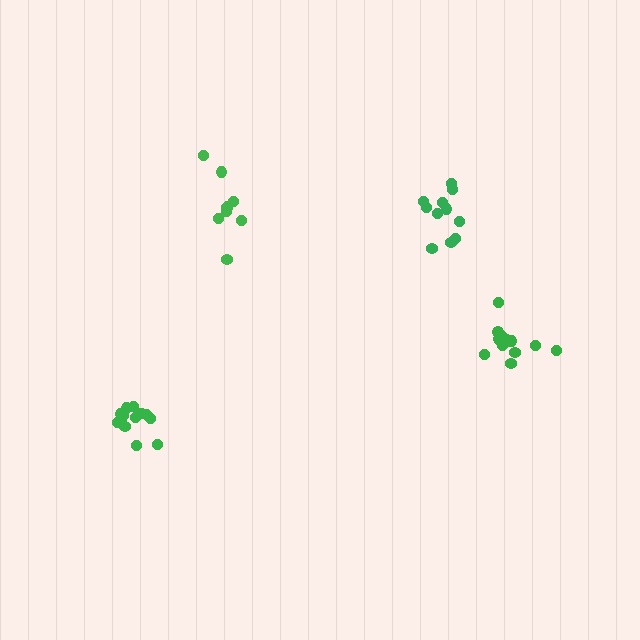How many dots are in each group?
Group 1: 13 dots, Group 2: 14 dots, Group 3: 9 dots, Group 4: 11 dots (47 total).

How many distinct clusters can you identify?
There are 4 distinct clusters.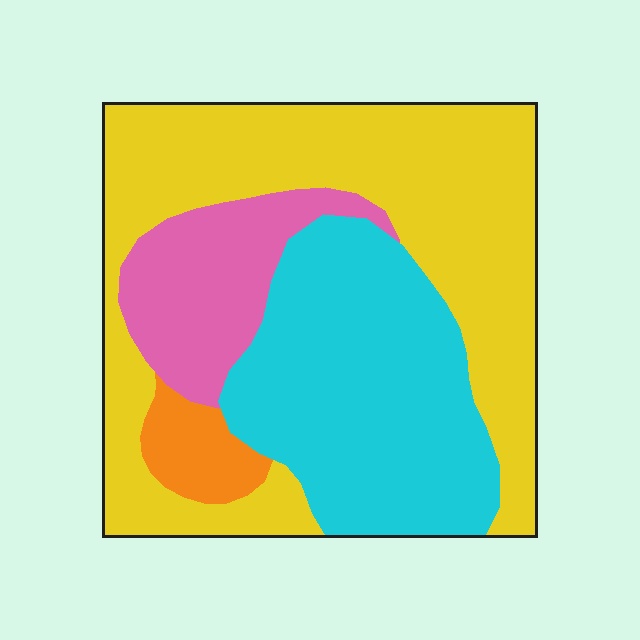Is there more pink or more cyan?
Cyan.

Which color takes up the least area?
Orange, at roughly 5%.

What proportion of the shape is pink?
Pink takes up about one eighth (1/8) of the shape.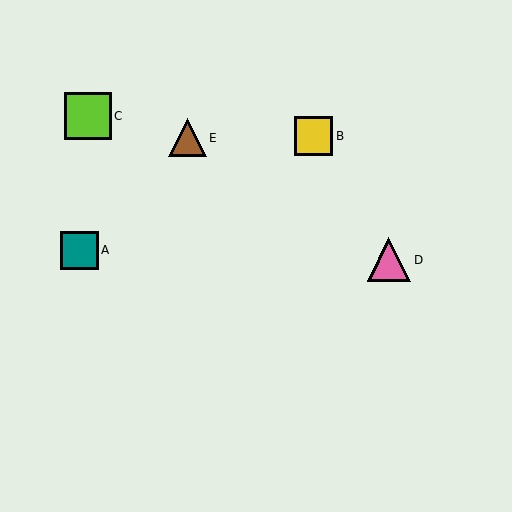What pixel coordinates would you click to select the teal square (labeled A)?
Click at (79, 250) to select the teal square A.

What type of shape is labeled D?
Shape D is a pink triangle.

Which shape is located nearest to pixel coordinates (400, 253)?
The pink triangle (labeled D) at (389, 260) is nearest to that location.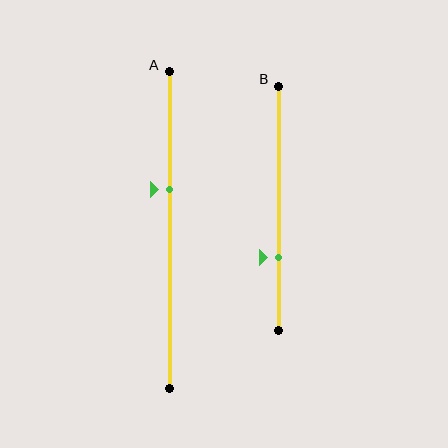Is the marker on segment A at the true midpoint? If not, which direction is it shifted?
No, the marker on segment A is shifted upward by about 13% of the segment length.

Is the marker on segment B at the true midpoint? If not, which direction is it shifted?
No, the marker on segment B is shifted downward by about 20% of the segment length.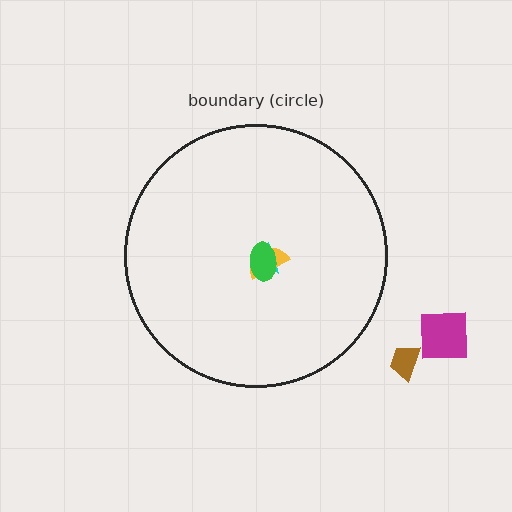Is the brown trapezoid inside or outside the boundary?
Outside.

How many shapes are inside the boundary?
3 inside, 2 outside.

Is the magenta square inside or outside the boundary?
Outside.